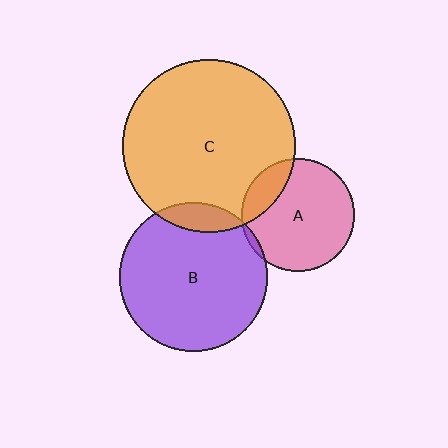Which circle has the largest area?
Circle C (orange).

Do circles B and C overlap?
Yes.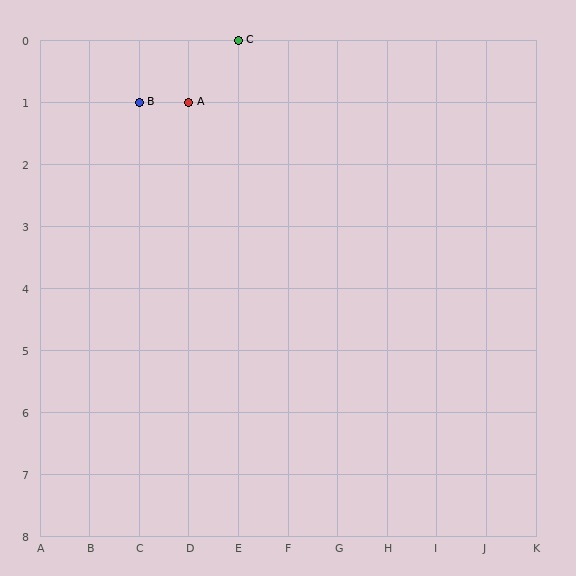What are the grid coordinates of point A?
Point A is at grid coordinates (D, 1).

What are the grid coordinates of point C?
Point C is at grid coordinates (E, 0).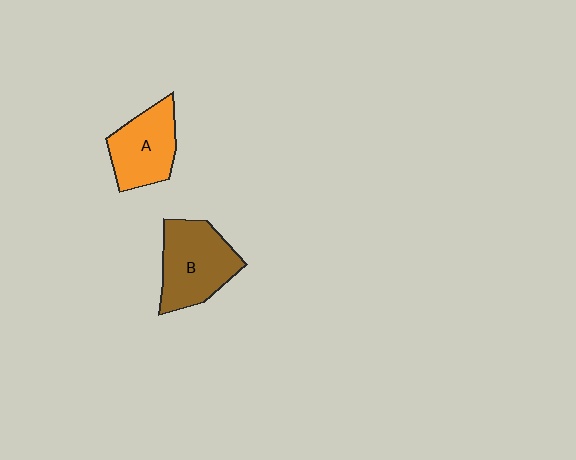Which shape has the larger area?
Shape B (brown).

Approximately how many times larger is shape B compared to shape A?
Approximately 1.2 times.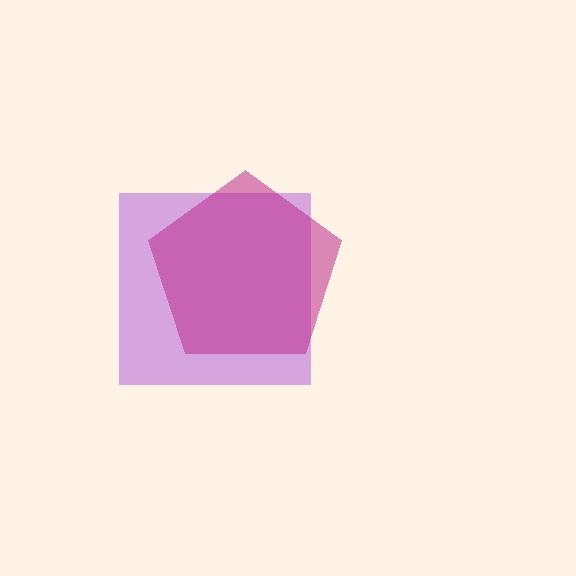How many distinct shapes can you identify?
There are 2 distinct shapes: a purple square, a magenta pentagon.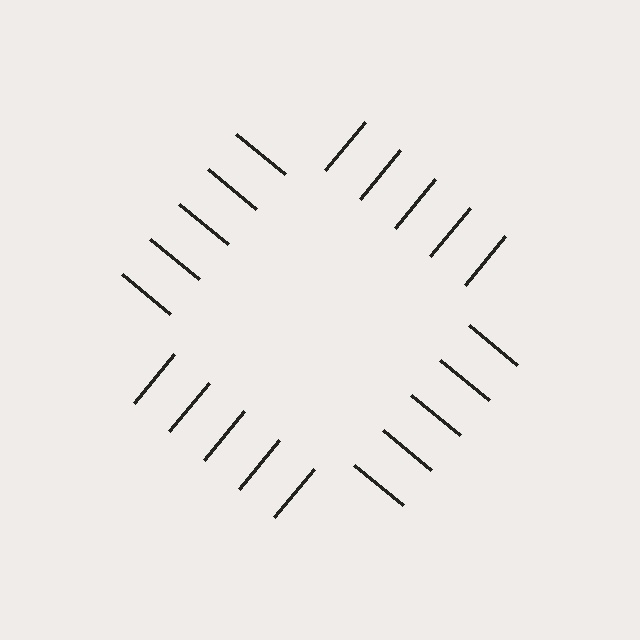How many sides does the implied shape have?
4 sides — the line-ends trace a square.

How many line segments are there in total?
20 — 5 along each of the 4 edges.